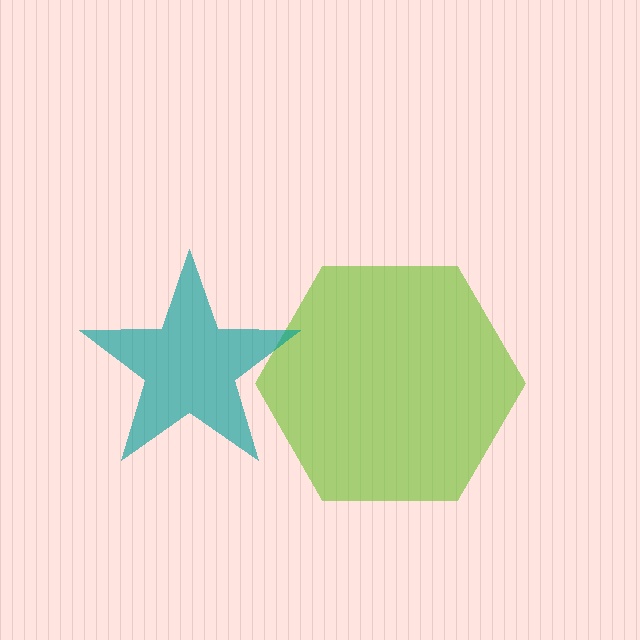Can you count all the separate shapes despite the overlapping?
Yes, there are 2 separate shapes.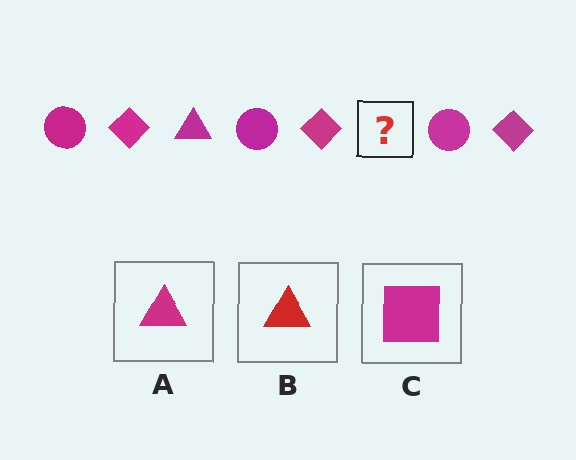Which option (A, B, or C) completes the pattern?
A.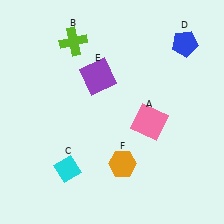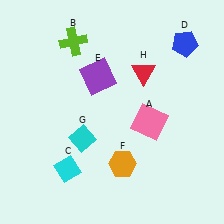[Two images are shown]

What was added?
A cyan diamond (G), a red triangle (H) were added in Image 2.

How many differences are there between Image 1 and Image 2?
There are 2 differences between the two images.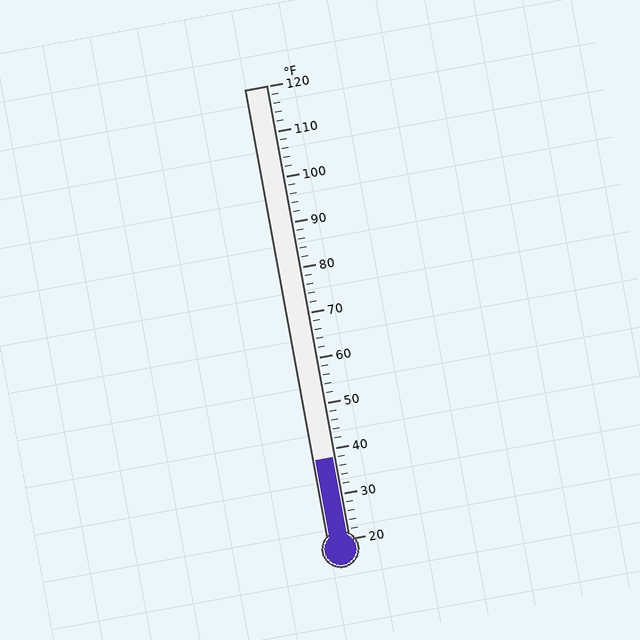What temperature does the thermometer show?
The thermometer shows approximately 38°F.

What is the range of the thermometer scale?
The thermometer scale ranges from 20°F to 120°F.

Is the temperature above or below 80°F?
The temperature is below 80°F.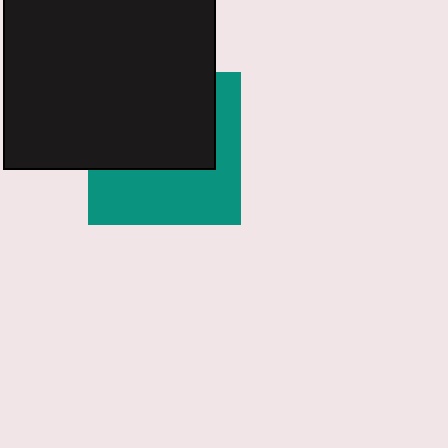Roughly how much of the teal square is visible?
About half of it is visible (roughly 47%).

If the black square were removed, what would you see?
You would see the complete teal square.